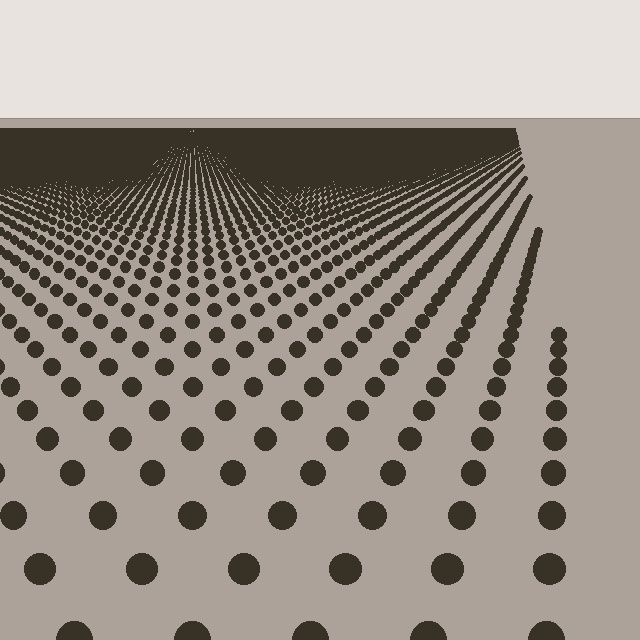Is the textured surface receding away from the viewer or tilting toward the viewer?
The surface is receding away from the viewer. Texture elements get smaller and denser toward the top.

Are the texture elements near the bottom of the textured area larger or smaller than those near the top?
Larger. Near the bottom, elements are closer to the viewer and appear at a bigger on-screen size.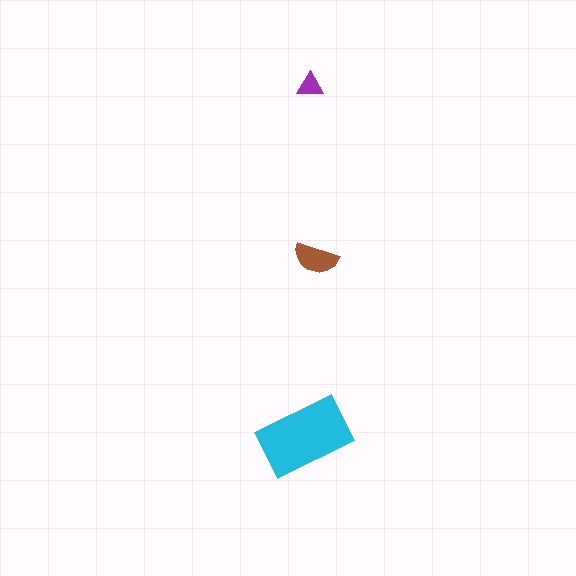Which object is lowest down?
The cyan rectangle is bottommost.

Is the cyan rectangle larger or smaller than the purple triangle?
Larger.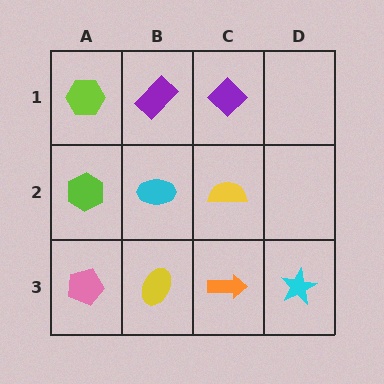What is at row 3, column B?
A yellow ellipse.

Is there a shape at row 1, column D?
No, that cell is empty.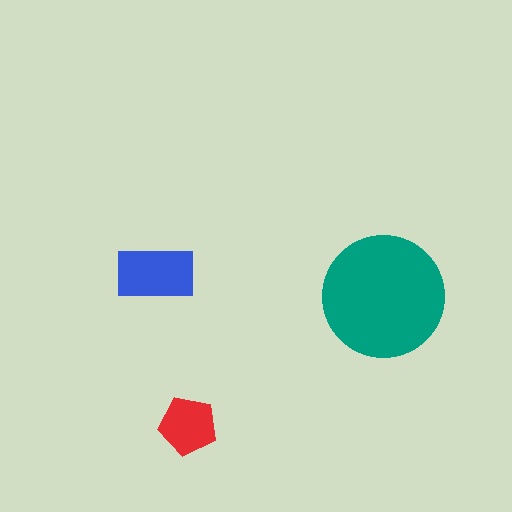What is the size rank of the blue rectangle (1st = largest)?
2nd.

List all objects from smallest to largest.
The red pentagon, the blue rectangle, the teal circle.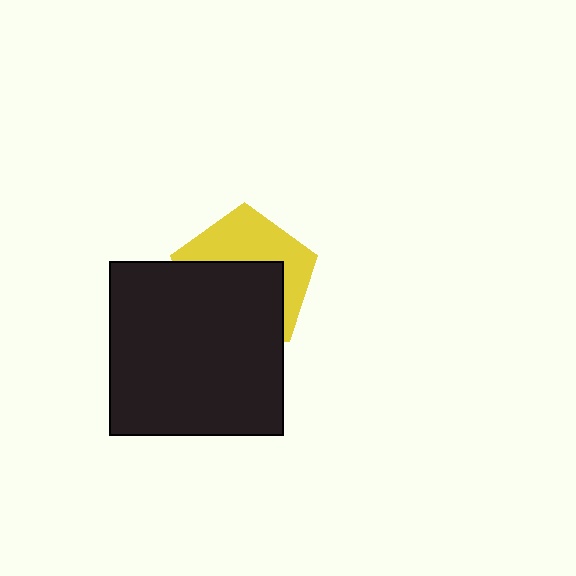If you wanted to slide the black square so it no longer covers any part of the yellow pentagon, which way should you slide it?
Slide it down — that is the most direct way to separate the two shapes.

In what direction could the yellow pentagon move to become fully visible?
The yellow pentagon could move up. That would shift it out from behind the black square entirely.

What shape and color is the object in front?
The object in front is a black square.